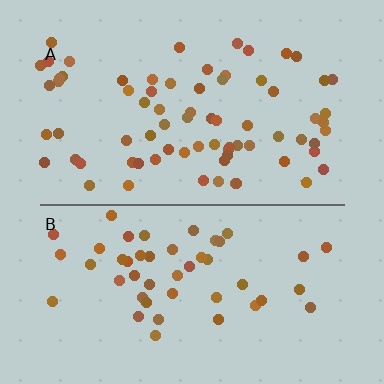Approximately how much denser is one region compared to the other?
Approximately 1.5× — region A over region B.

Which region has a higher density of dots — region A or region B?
A (the top).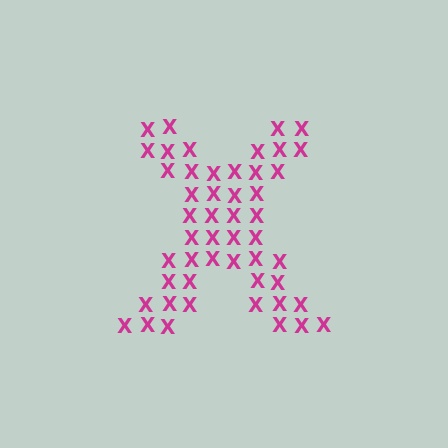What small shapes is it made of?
It is made of small letter X's.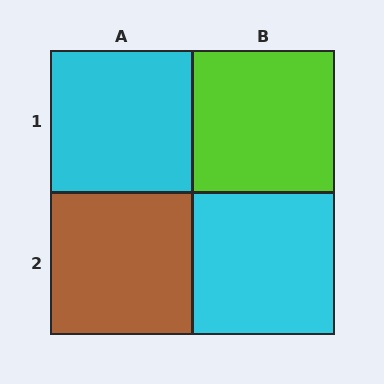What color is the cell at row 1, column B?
Lime.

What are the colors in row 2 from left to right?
Brown, cyan.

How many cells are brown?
1 cell is brown.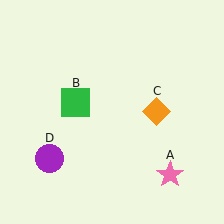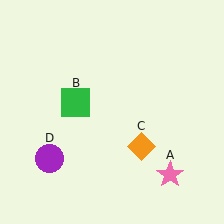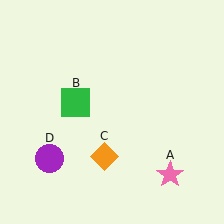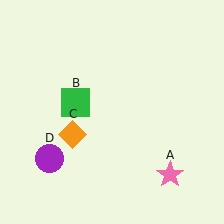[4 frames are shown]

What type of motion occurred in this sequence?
The orange diamond (object C) rotated clockwise around the center of the scene.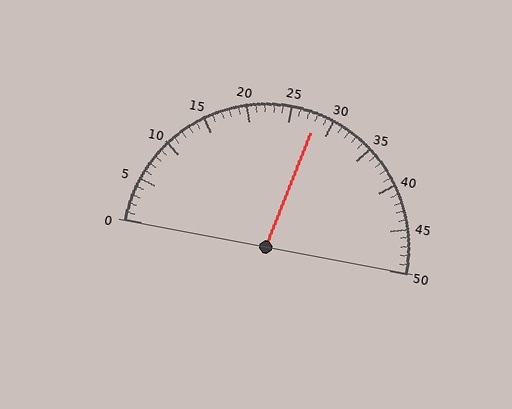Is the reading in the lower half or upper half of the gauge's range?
The reading is in the upper half of the range (0 to 50).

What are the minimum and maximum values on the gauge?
The gauge ranges from 0 to 50.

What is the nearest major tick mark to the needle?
The nearest major tick mark is 30.